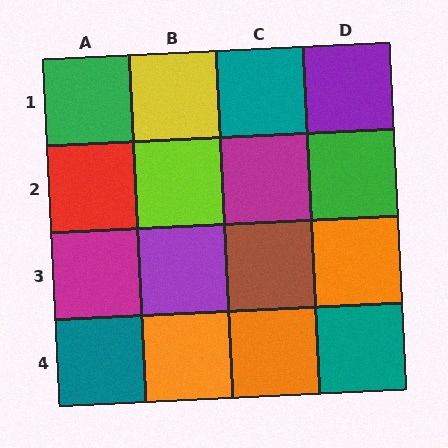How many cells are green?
2 cells are green.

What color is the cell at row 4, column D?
Teal.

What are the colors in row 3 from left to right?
Magenta, purple, brown, orange.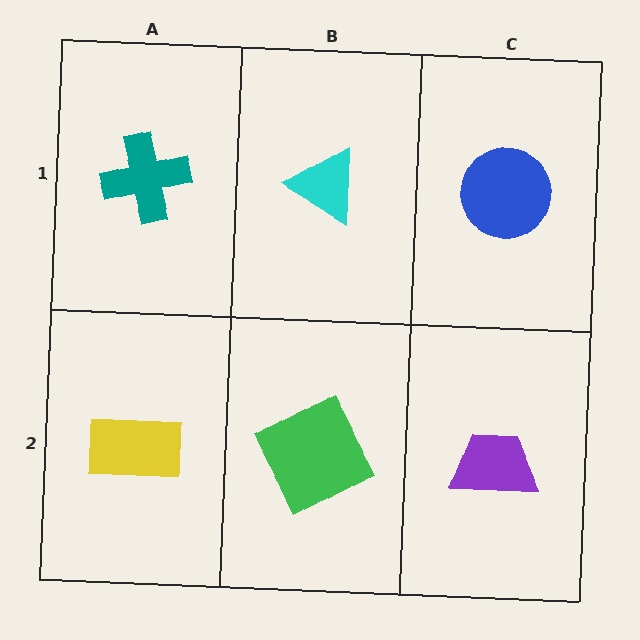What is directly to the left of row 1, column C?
A cyan triangle.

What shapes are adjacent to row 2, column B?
A cyan triangle (row 1, column B), a yellow rectangle (row 2, column A), a purple trapezoid (row 2, column C).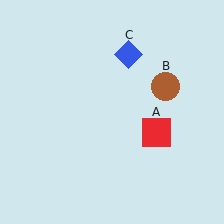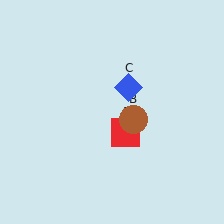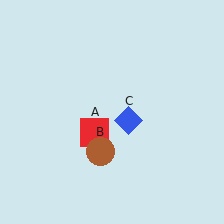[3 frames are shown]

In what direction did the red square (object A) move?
The red square (object A) moved left.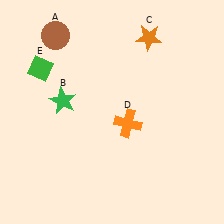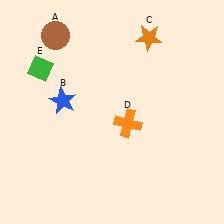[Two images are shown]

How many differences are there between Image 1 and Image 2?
There is 1 difference between the two images.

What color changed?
The star (B) changed from green in Image 1 to blue in Image 2.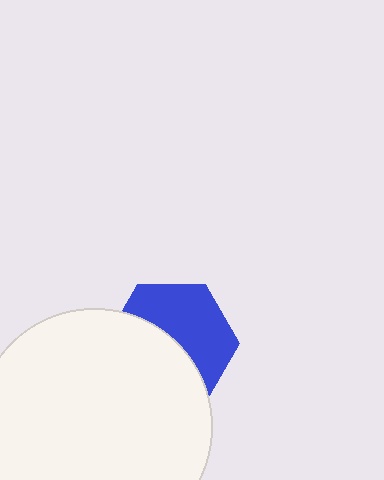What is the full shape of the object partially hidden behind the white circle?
The partially hidden object is a blue hexagon.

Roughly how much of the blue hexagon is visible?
About half of it is visible (roughly 50%).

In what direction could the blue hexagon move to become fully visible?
The blue hexagon could move toward the upper-right. That would shift it out from behind the white circle entirely.